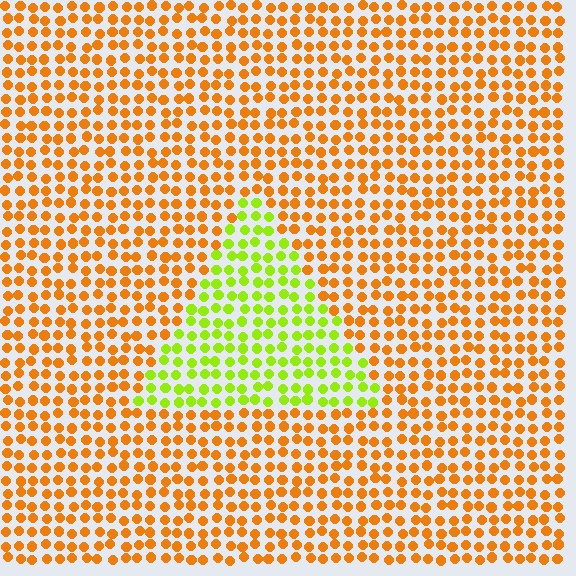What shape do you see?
I see a triangle.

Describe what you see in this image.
The image is filled with small orange elements in a uniform arrangement. A triangle-shaped region is visible where the elements are tinted to a slightly different hue, forming a subtle color boundary.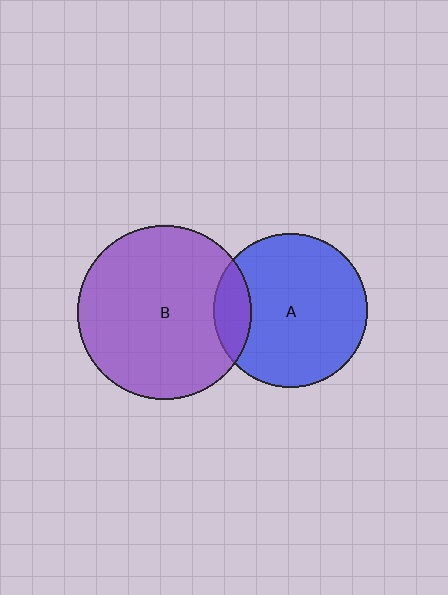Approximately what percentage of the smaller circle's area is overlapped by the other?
Approximately 15%.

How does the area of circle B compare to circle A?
Approximately 1.3 times.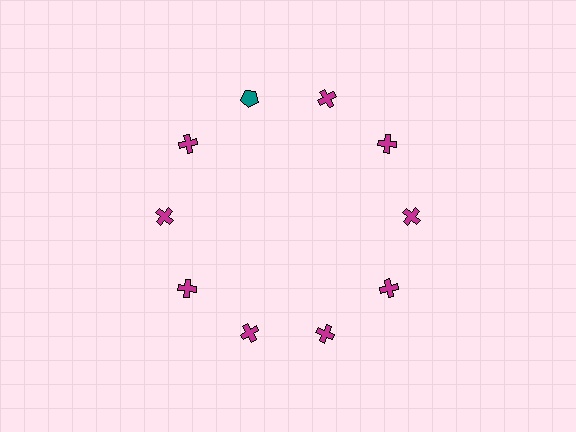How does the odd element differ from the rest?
It differs in both color (teal instead of magenta) and shape (pentagon instead of cross).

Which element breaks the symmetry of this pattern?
The teal pentagon at roughly the 11 o'clock position breaks the symmetry. All other shapes are magenta crosses.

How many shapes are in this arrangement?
There are 10 shapes arranged in a ring pattern.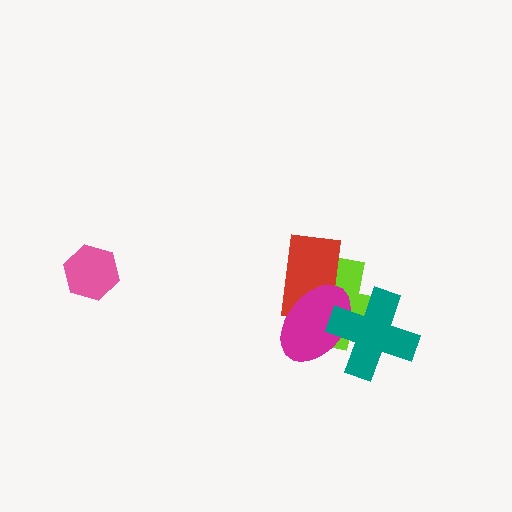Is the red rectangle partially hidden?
Yes, it is partially covered by another shape.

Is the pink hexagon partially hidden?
No, no other shape covers it.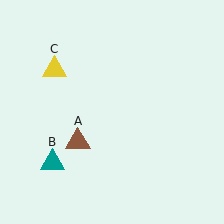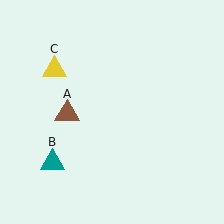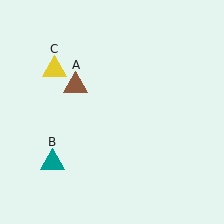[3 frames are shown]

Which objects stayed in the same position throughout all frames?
Teal triangle (object B) and yellow triangle (object C) remained stationary.